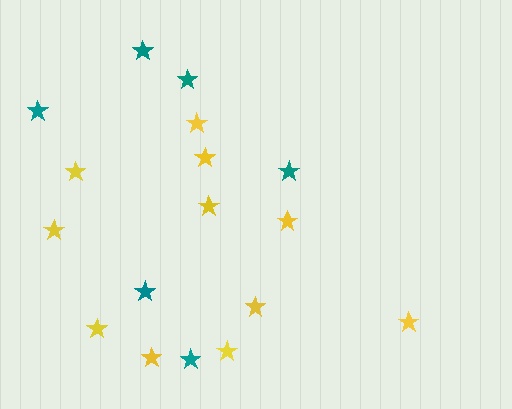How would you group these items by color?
There are 2 groups: one group of teal stars (6) and one group of yellow stars (11).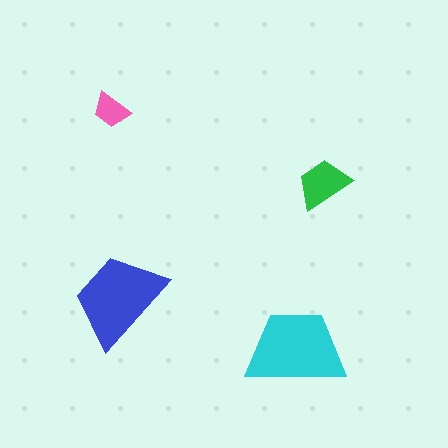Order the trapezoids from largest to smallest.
the cyan one, the blue one, the green one, the pink one.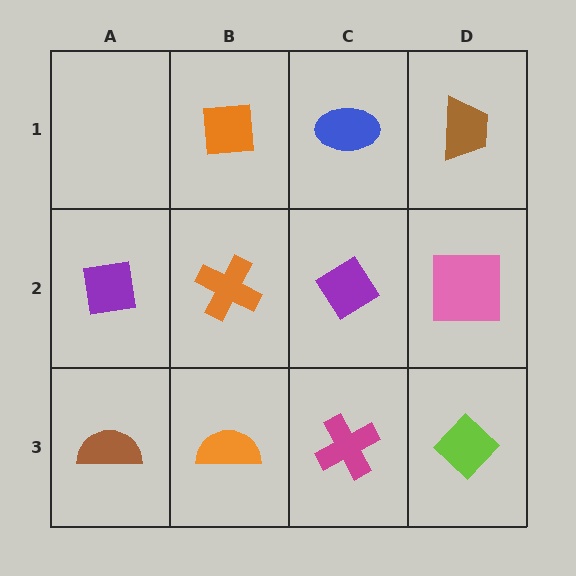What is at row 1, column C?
A blue ellipse.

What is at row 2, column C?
A purple diamond.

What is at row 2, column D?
A pink square.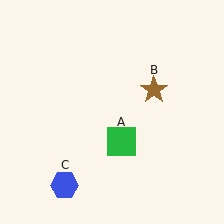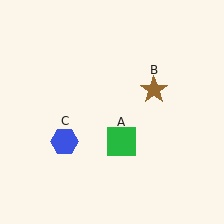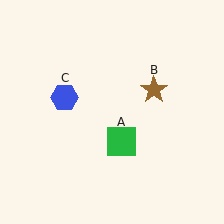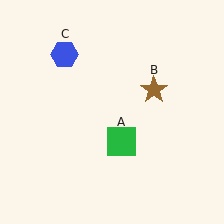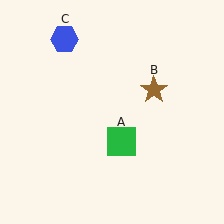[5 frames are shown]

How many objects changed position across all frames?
1 object changed position: blue hexagon (object C).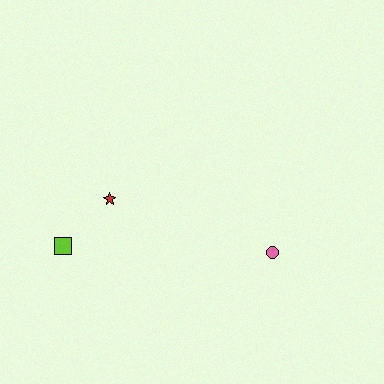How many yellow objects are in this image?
There are no yellow objects.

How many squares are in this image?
There is 1 square.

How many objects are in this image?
There are 3 objects.